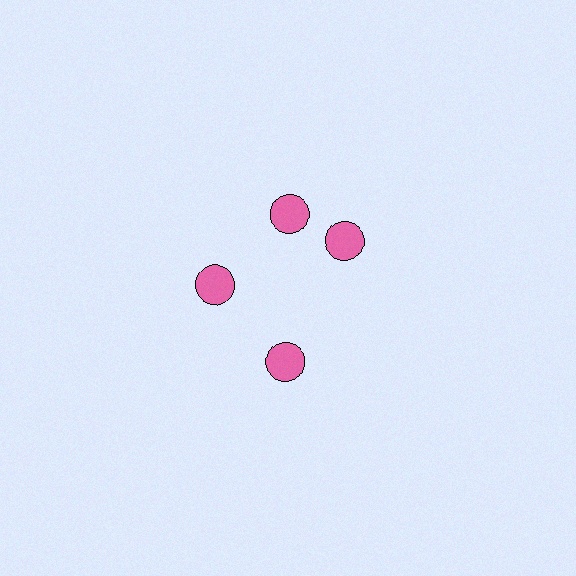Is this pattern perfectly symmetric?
No. The 4 pink circles are arranged in a ring, but one element near the 3 o'clock position is rotated out of alignment along the ring, breaking the 4-fold rotational symmetry.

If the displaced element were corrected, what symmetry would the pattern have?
It would have 4-fold rotational symmetry — the pattern would map onto itself every 90 degrees.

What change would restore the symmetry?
The symmetry would be restored by rotating it back into even spacing with its neighbors so that all 4 circles sit at equal angles and equal distance from the center.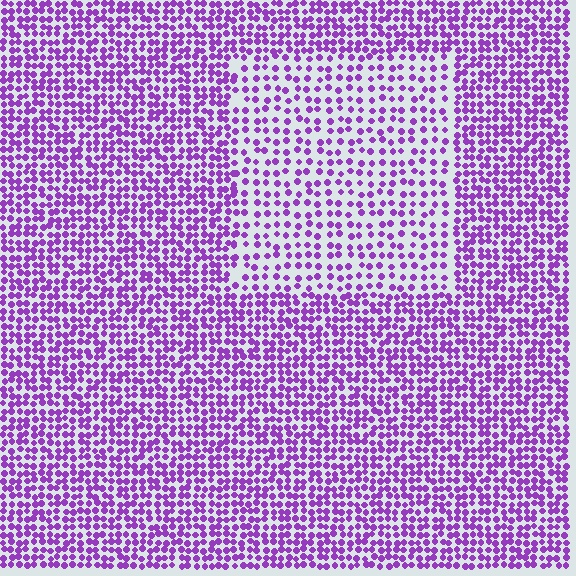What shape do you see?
I see a rectangle.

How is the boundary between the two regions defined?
The boundary is defined by a change in element density (approximately 1.8x ratio). All elements are the same color, size, and shape.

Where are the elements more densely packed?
The elements are more densely packed outside the rectangle boundary.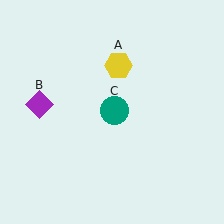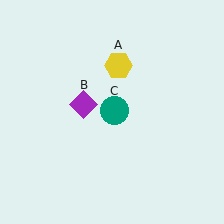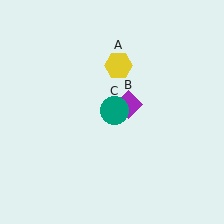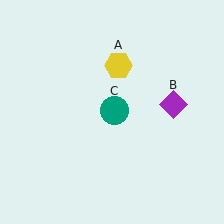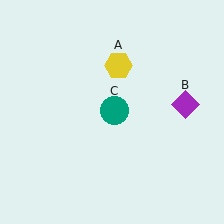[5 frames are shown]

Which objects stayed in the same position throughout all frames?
Yellow hexagon (object A) and teal circle (object C) remained stationary.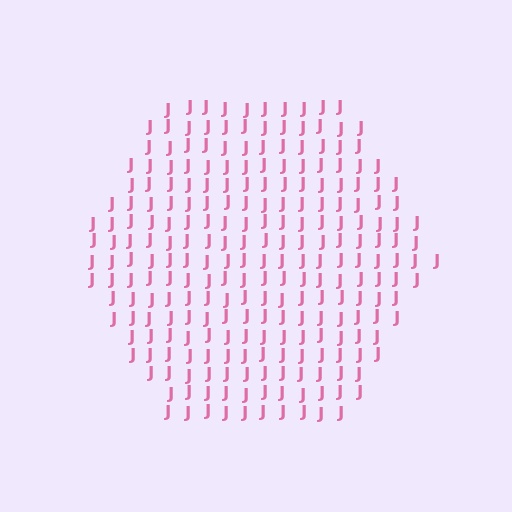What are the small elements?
The small elements are letter J's.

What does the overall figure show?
The overall figure shows a hexagon.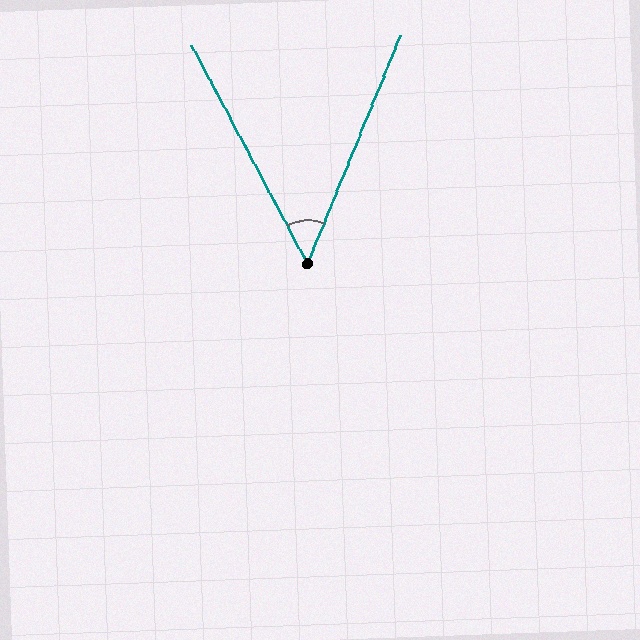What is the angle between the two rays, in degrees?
Approximately 50 degrees.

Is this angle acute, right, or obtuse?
It is acute.